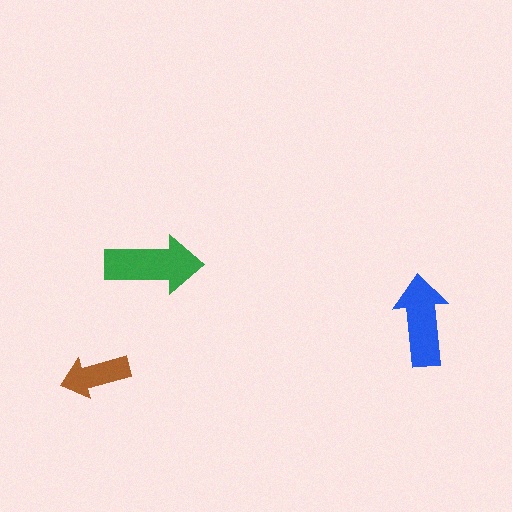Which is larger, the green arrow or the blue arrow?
The green one.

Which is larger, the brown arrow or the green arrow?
The green one.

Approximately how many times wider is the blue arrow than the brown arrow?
About 1.5 times wider.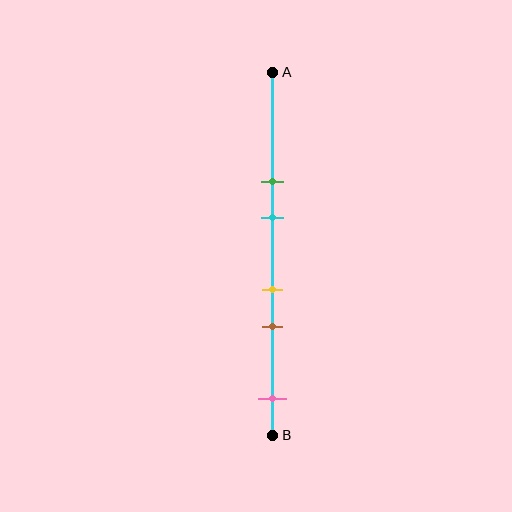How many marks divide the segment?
There are 5 marks dividing the segment.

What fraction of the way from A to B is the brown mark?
The brown mark is approximately 70% (0.7) of the way from A to B.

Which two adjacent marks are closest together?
The yellow and brown marks are the closest adjacent pair.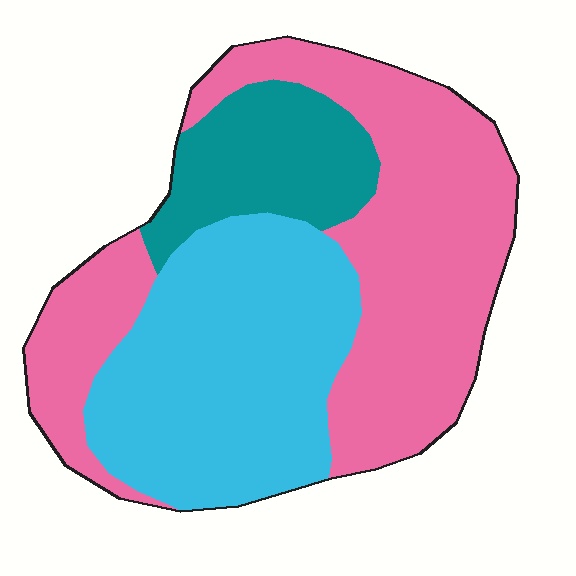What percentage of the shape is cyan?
Cyan covers about 35% of the shape.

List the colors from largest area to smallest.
From largest to smallest: pink, cyan, teal.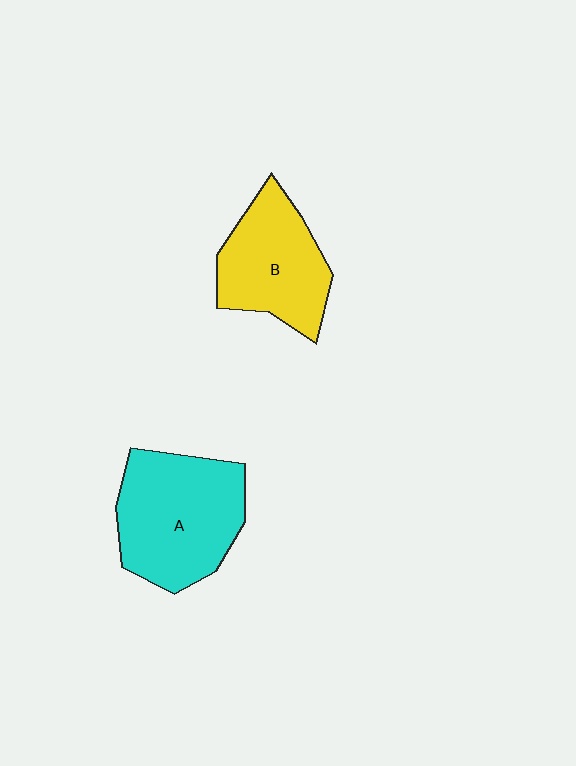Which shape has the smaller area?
Shape B (yellow).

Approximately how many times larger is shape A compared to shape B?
Approximately 1.3 times.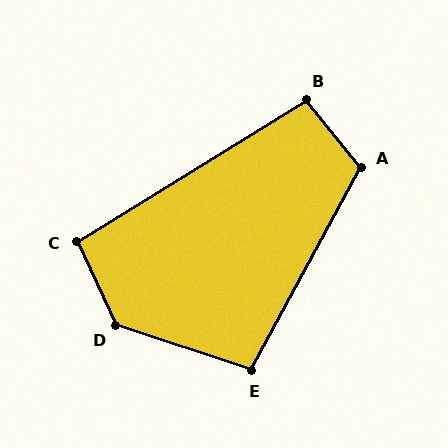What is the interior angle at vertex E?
Approximately 101 degrees (obtuse).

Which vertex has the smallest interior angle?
C, at approximately 97 degrees.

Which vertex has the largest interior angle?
D, at approximately 133 degrees.